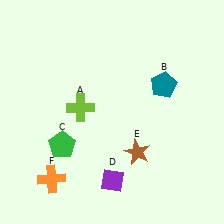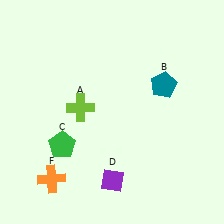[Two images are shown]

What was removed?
The brown star (E) was removed in Image 2.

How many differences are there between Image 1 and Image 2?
There is 1 difference between the two images.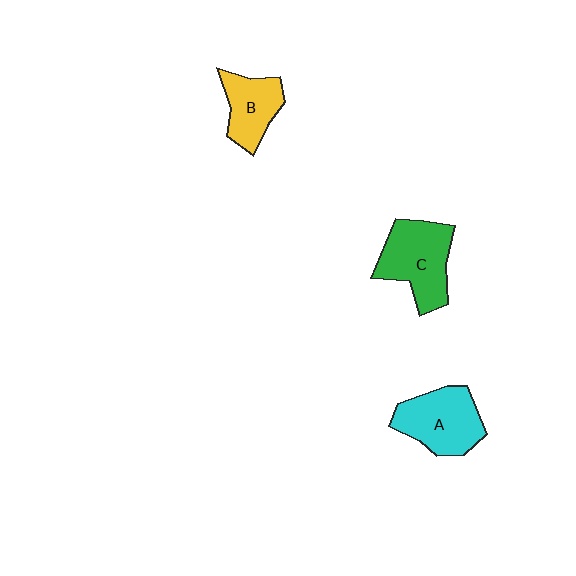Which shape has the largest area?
Shape C (green).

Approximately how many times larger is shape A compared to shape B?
Approximately 1.4 times.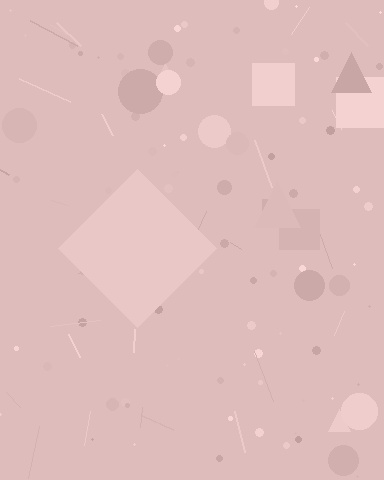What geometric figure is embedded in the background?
A diamond is embedded in the background.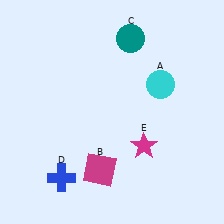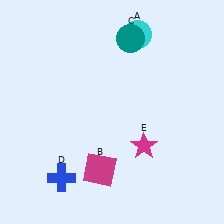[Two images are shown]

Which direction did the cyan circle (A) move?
The cyan circle (A) moved up.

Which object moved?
The cyan circle (A) moved up.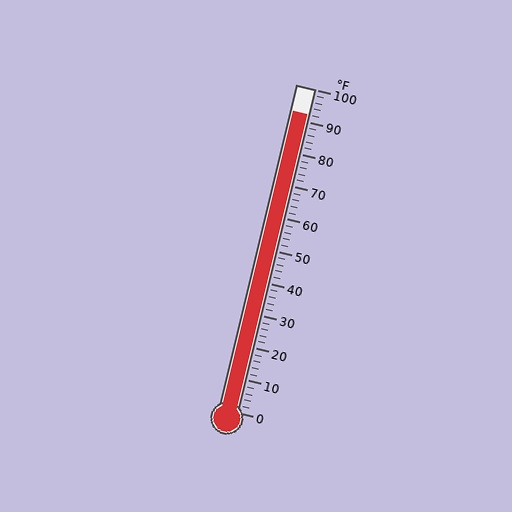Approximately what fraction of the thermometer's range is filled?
The thermometer is filled to approximately 90% of its range.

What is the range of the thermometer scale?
The thermometer scale ranges from 0°F to 100°F.